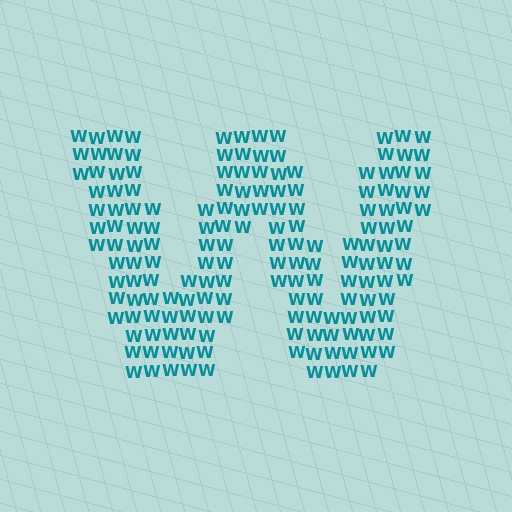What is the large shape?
The large shape is the letter W.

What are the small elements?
The small elements are letter W's.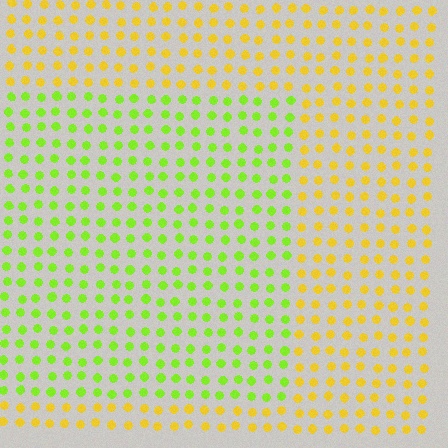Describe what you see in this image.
The image is filled with small yellow elements in a uniform arrangement. A rectangle-shaped region is visible where the elements are tinted to a slightly different hue, forming a subtle color boundary.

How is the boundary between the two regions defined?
The boundary is defined purely by a slight shift in hue (about 44 degrees). Spacing, size, and orientation are identical on both sides.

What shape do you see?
I see a rectangle.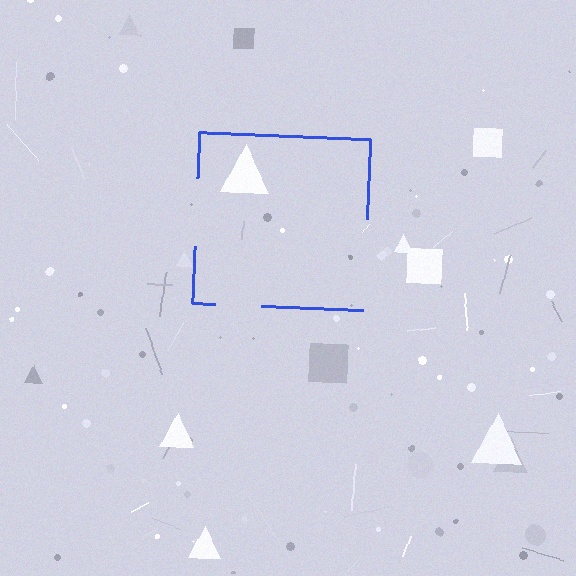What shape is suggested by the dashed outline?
The dashed outline suggests a square.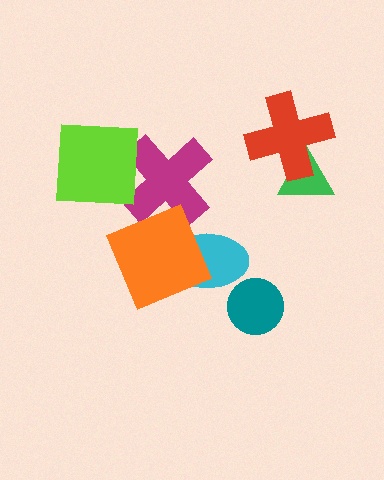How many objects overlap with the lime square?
1 object overlaps with the lime square.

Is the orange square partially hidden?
No, no other shape covers it.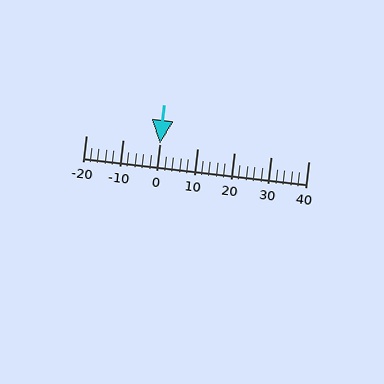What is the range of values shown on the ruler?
The ruler shows values from -20 to 40.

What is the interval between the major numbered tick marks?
The major tick marks are spaced 10 units apart.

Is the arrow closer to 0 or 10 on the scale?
The arrow is closer to 0.